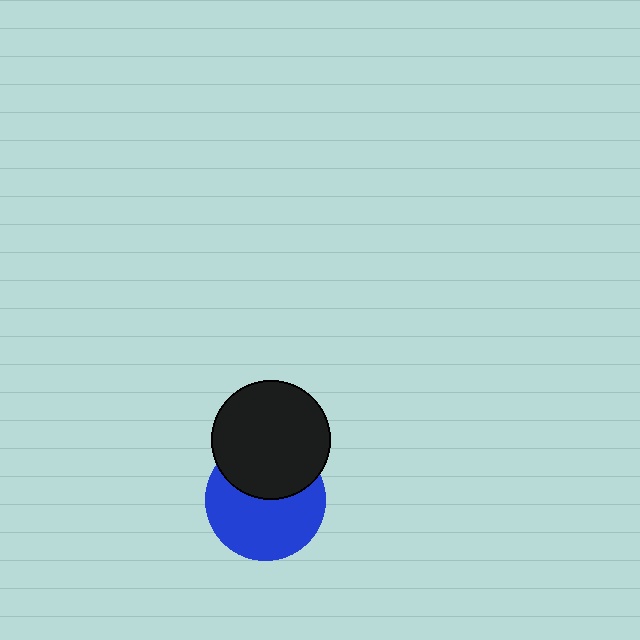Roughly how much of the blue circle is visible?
About half of it is visible (roughly 61%).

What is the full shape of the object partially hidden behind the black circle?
The partially hidden object is a blue circle.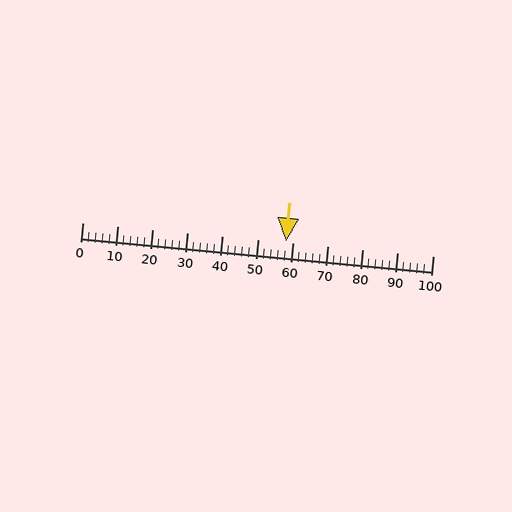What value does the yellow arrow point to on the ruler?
The yellow arrow points to approximately 58.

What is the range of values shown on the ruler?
The ruler shows values from 0 to 100.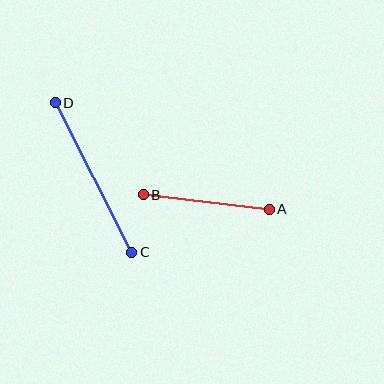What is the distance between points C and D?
The distance is approximately 168 pixels.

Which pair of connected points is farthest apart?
Points C and D are farthest apart.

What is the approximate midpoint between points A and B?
The midpoint is at approximately (206, 202) pixels.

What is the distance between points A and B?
The distance is approximately 127 pixels.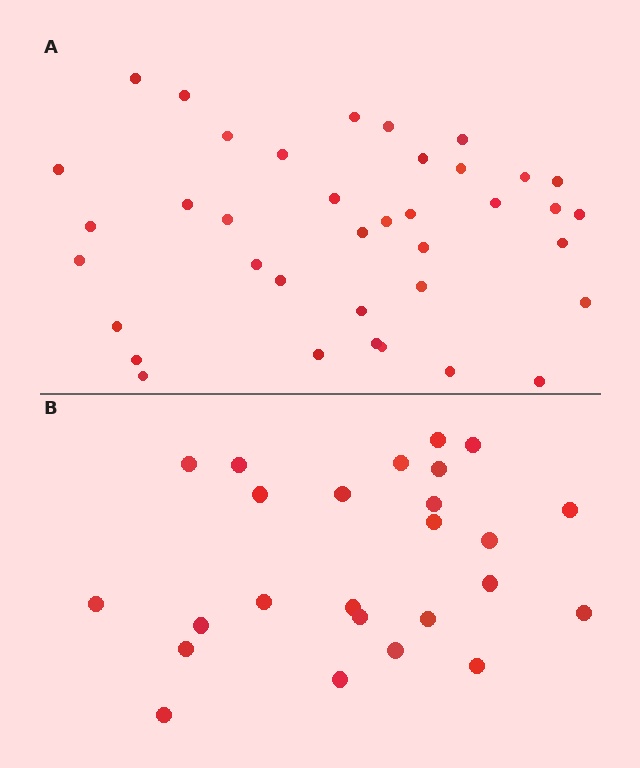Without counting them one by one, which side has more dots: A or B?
Region A (the top region) has more dots.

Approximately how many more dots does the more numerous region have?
Region A has approximately 15 more dots than region B.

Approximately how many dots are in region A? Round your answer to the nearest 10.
About 40 dots. (The exact count is 38, which rounds to 40.)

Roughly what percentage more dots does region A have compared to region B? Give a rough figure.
About 50% more.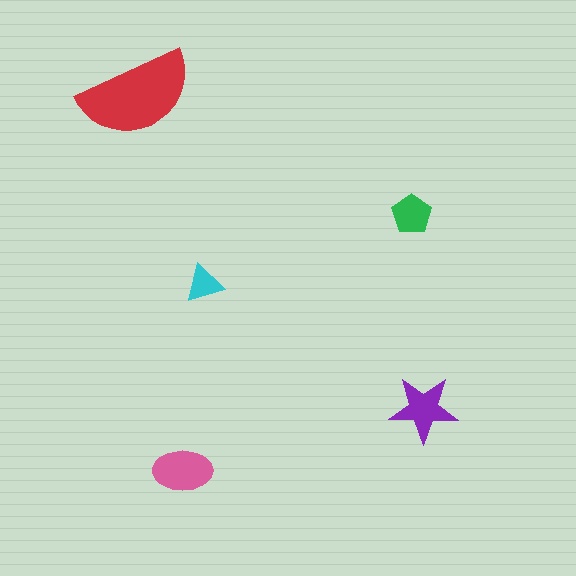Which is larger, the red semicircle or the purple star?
The red semicircle.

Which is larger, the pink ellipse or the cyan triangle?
The pink ellipse.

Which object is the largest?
The red semicircle.